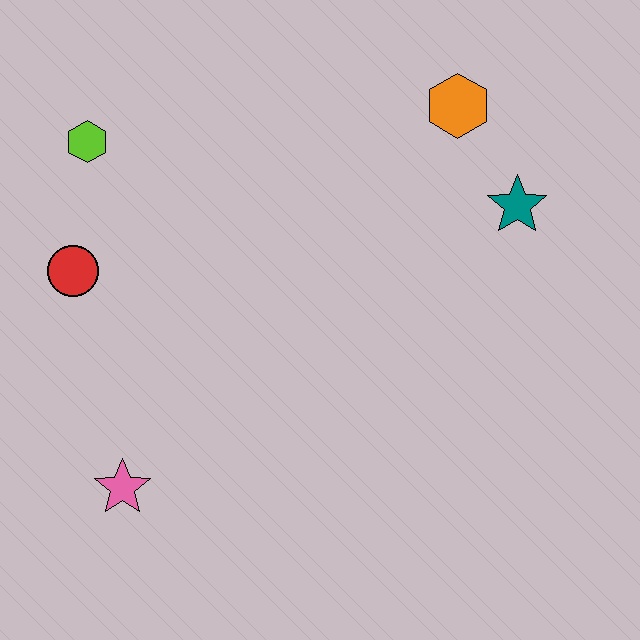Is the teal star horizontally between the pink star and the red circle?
No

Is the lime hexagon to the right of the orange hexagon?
No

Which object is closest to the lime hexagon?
The red circle is closest to the lime hexagon.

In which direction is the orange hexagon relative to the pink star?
The orange hexagon is above the pink star.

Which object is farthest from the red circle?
The teal star is farthest from the red circle.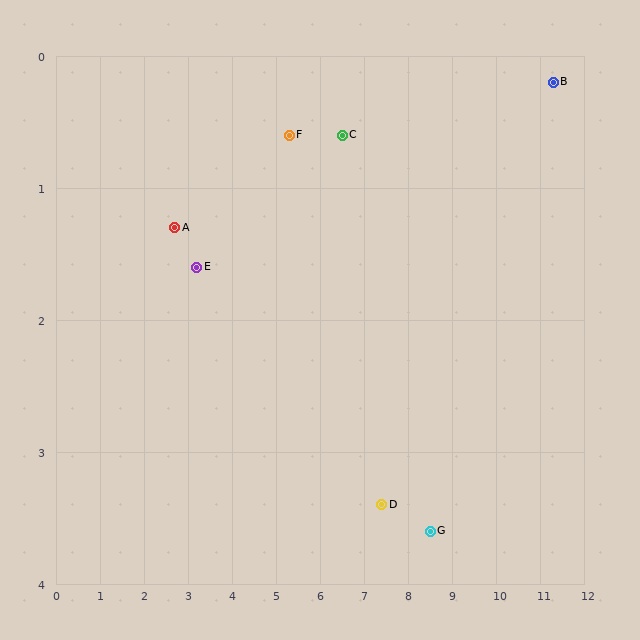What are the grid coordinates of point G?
Point G is at approximately (8.5, 3.6).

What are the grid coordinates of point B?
Point B is at approximately (11.3, 0.2).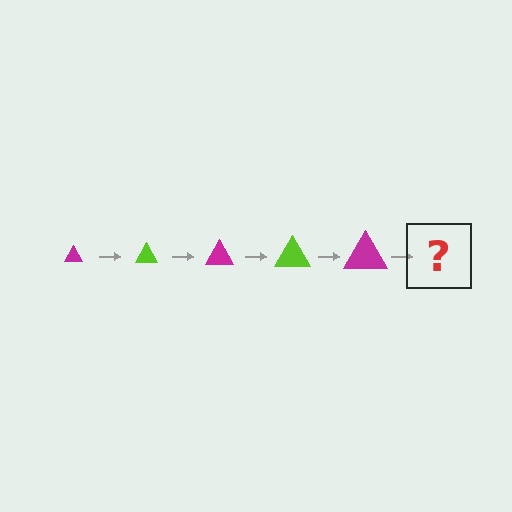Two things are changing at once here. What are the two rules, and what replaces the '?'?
The two rules are that the triangle grows larger each step and the color cycles through magenta and lime. The '?' should be a lime triangle, larger than the previous one.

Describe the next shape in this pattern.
It should be a lime triangle, larger than the previous one.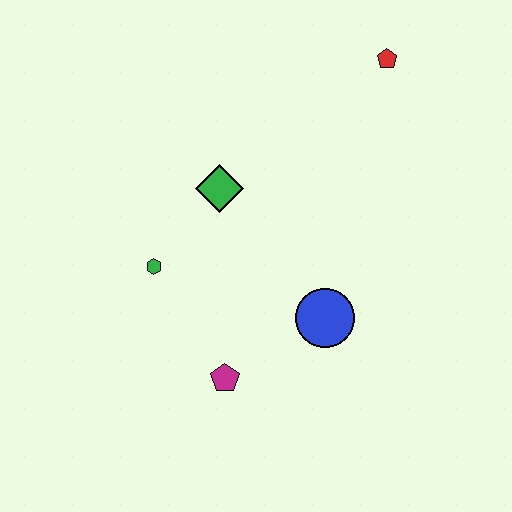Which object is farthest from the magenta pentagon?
The red pentagon is farthest from the magenta pentagon.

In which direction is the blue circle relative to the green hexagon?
The blue circle is to the right of the green hexagon.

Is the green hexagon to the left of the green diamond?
Yes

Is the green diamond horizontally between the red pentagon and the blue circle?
No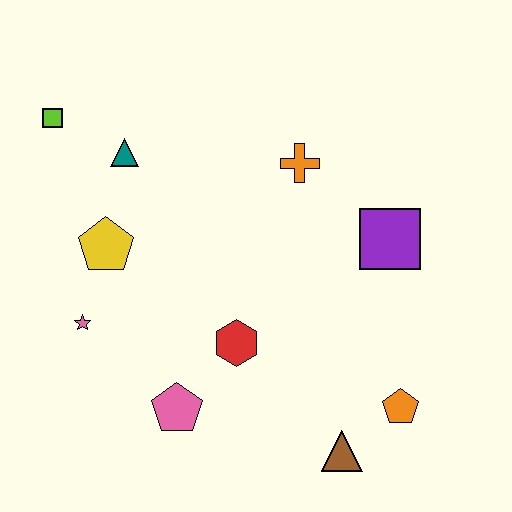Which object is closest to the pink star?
The yellow pentagon is closest to the pink star.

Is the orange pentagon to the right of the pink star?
Yes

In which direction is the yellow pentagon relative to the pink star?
The yellow pentagon is above the pink star.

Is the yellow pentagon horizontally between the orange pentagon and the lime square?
Yes